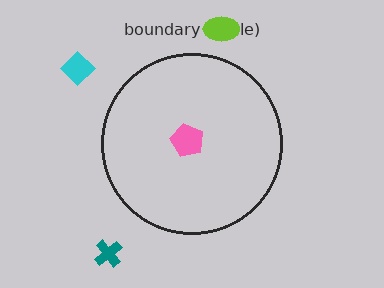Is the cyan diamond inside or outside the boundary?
Outside.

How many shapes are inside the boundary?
1 inside, 3 outside.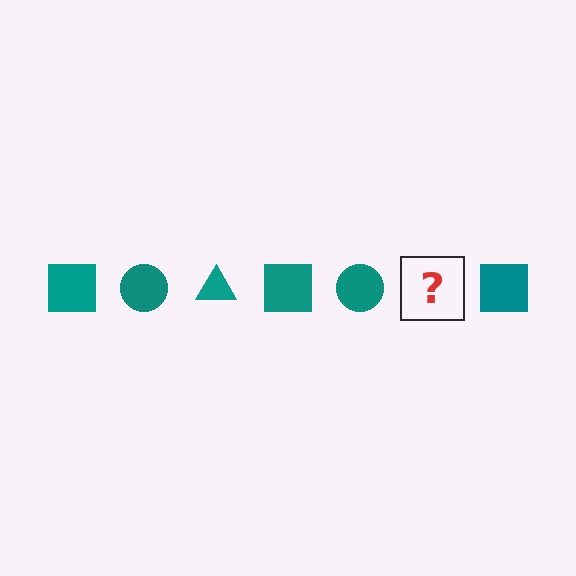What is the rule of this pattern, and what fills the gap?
The rule is that the pattern cycles through square, circle, triangle shapes in teal. The gap should be filled with a teal triangle.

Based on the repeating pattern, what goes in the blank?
The blank should be a teal triangle.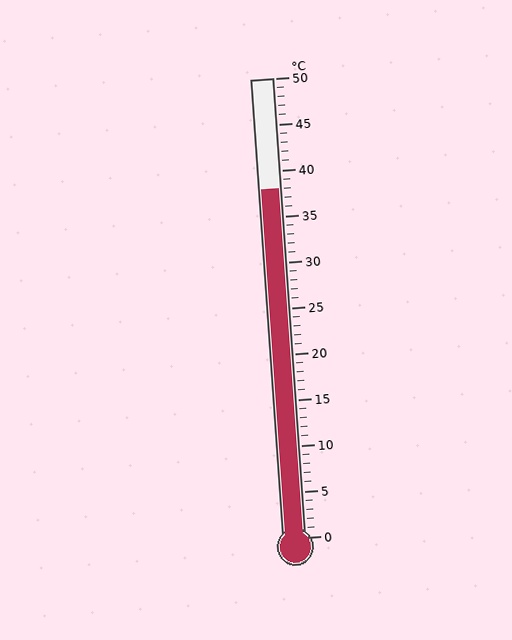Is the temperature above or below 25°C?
The temperature is above 25°C.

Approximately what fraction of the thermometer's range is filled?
The thermometer is filled to approximately 75% of its range.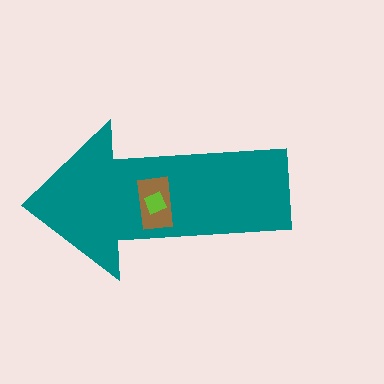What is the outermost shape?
The teal arrow.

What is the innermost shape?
The lime diamond.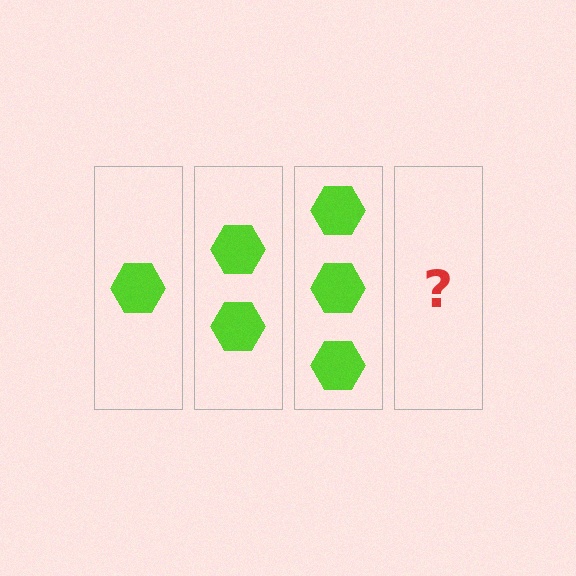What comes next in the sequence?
The next element should be 4 hexagons.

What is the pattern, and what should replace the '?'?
The pattern is that each step adds one more hexagon. The '?' should be 4 hexagons.